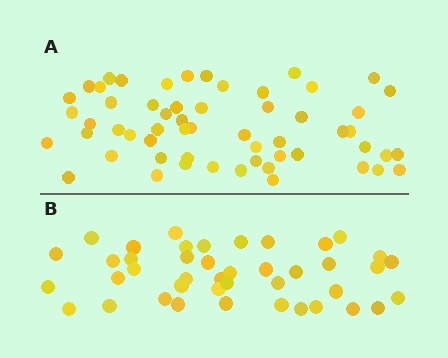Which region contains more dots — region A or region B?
Region A (the top region) has more dots.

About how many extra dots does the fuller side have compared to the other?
Region A has approximately 15 more dots than region B.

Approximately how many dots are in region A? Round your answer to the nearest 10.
About 60 dots. (The exact count is 57, which rounds to 60.)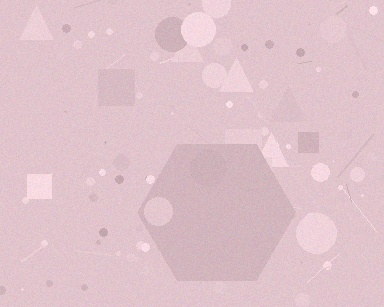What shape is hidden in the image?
A hexagon is hidden in the image.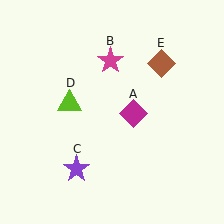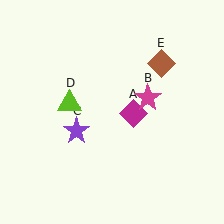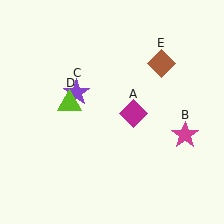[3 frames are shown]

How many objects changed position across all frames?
2 objects changed position: magenta star (object B), purple star (object C).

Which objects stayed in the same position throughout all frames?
Magenta diamond (object A) and lime triangle (object D) and brown diamond (object E) remained stationary.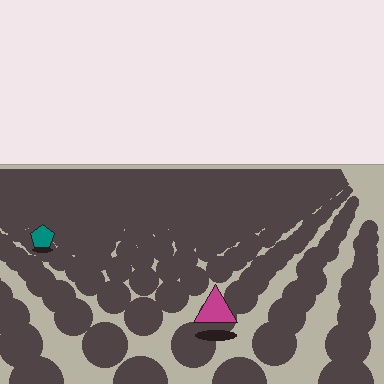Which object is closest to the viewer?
The magenta triangle is closest. The texture marks near it are larger and more spread out.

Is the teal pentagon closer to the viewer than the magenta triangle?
No. The magenta triangle is closer — you can tell from the texture gradient: the ground texture is coarser near it.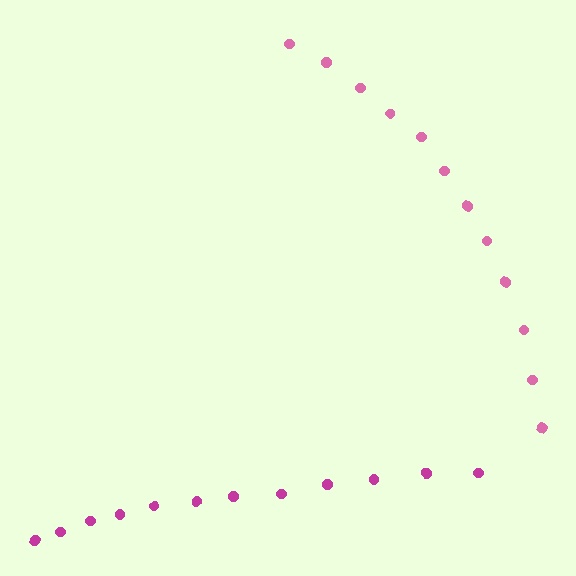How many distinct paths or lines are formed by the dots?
There are 2 distinct paths.